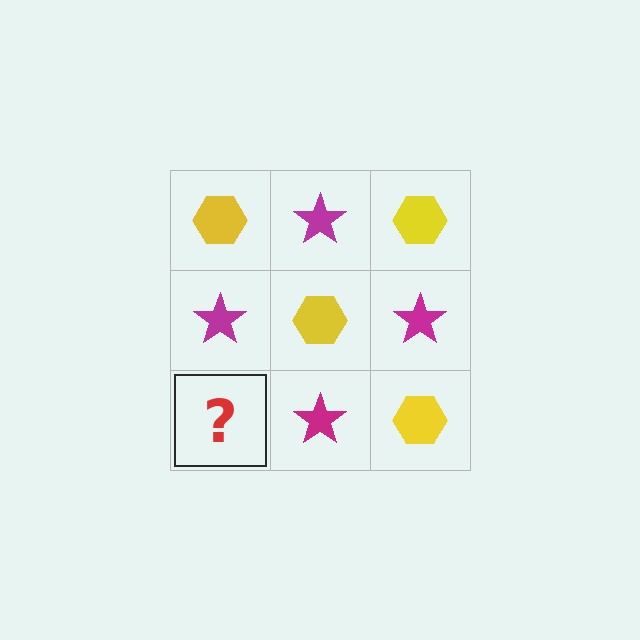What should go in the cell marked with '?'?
The missing cell should contain a yellow hexagon.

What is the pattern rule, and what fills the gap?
The rule is that it alternates yellow hexagon and magenta star in a checkerboard pattern. The gap should be filled with a yellow hexagon.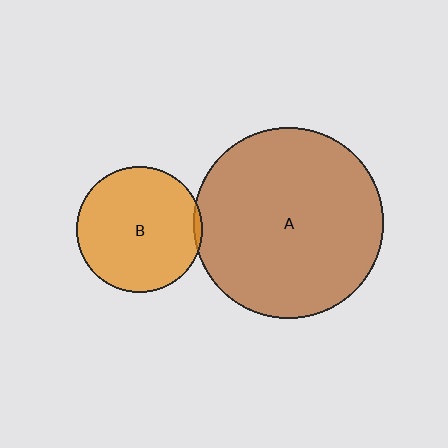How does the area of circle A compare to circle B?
Approximately 2.3 times.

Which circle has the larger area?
Circle A (brown).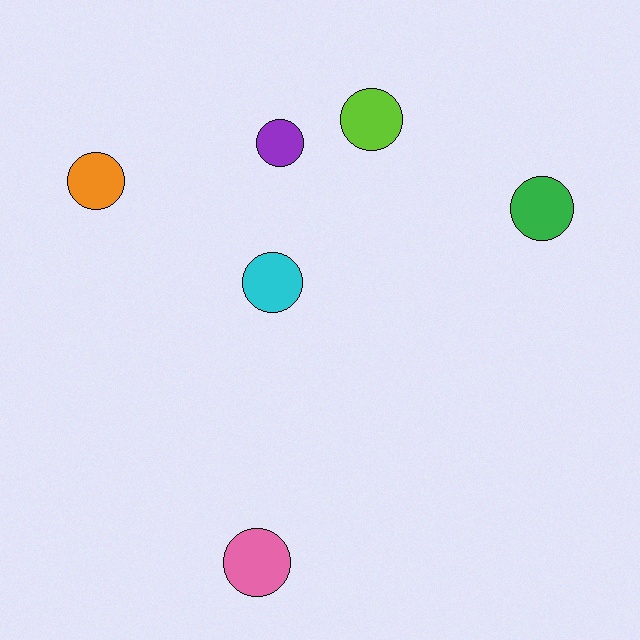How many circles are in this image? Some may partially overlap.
There are 6 circles.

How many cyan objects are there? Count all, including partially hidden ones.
There is 1 cyan object.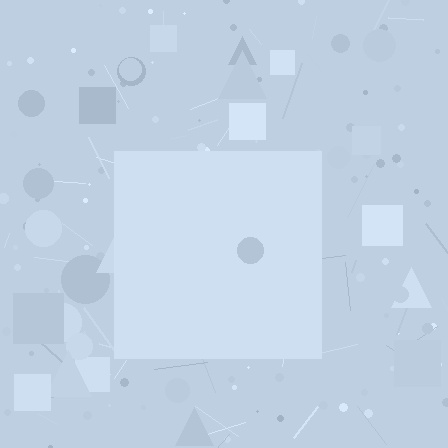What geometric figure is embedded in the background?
A square is embedded in the background.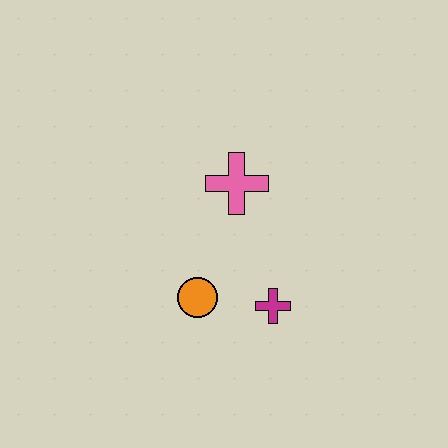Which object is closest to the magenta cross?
The orange circle is closest to the magenta cross.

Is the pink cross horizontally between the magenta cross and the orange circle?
Yes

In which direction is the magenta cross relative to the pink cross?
The magenta cross is below the pink cross.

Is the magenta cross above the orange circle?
No